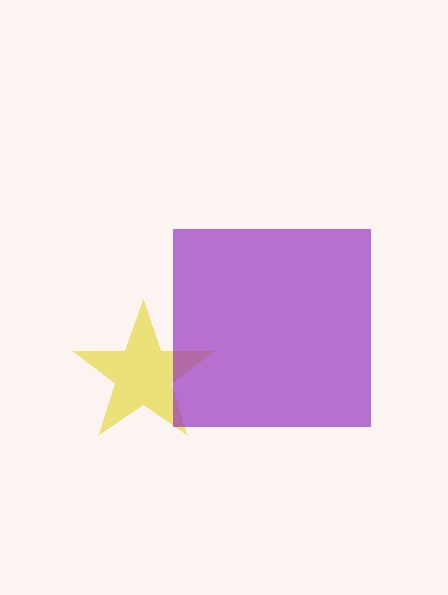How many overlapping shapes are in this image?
There are 2 overlapping shapes in the image.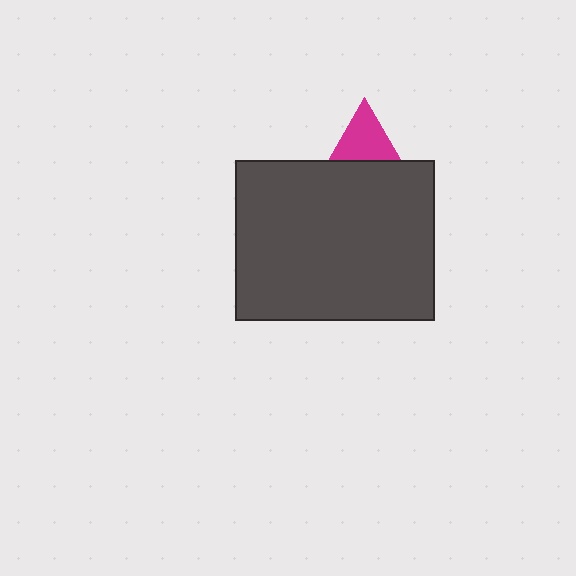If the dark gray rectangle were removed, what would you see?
You would see the complete magenta triangle.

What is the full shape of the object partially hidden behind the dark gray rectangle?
The partially hidden object is a magenta triangle.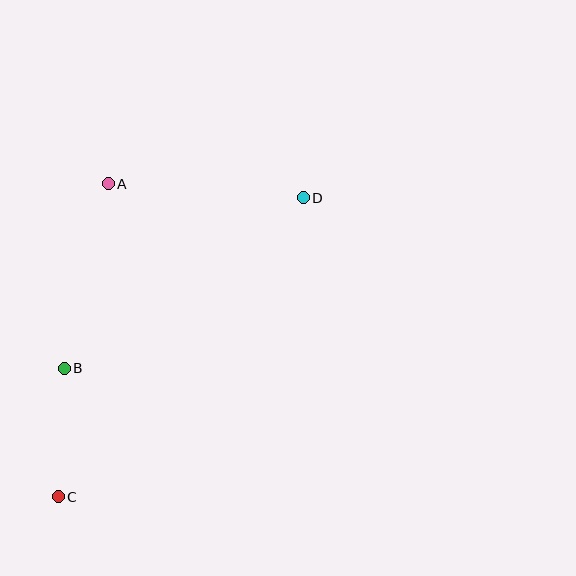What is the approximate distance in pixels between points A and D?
The distance between A and D is approximately 195 pixels.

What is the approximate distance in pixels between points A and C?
The distance between A and C is approximately 317 pixels.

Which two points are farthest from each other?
Points C and D are farthest from each other.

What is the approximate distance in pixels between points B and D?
The distance between B and D is approximately 293 pixels.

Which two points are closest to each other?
Points B and C are closest to each other.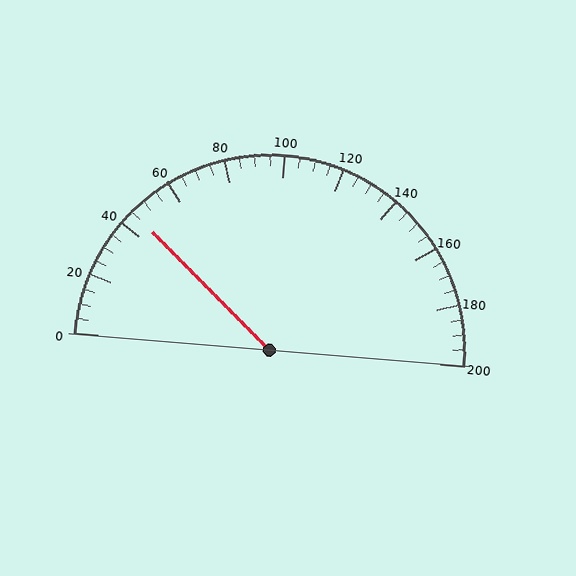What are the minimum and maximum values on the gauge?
The gauge ranges from 0 to 200.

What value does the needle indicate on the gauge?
The needle indicates approximately 45.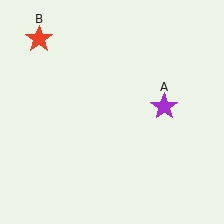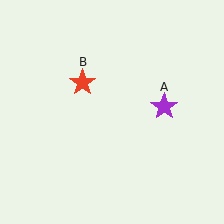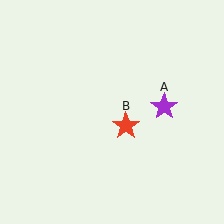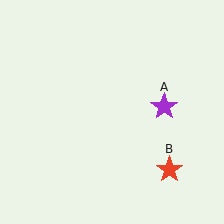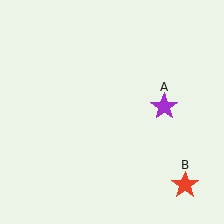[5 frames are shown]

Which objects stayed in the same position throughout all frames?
Purple star (object A) remained stationary.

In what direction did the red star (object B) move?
The red star (object B) moved down and to the right.